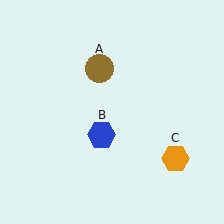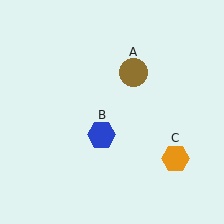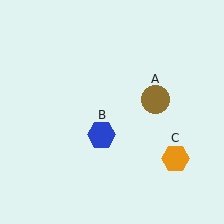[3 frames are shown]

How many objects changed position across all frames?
1 object changed position: brown circle (object A).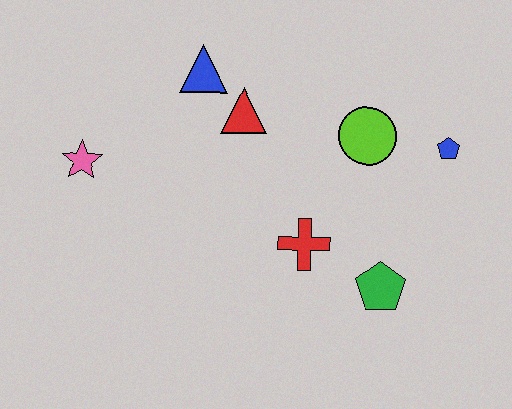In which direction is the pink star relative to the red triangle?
The pink star is to the left of the red triangle.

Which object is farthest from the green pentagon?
The pink star is farthest from the green pentagon.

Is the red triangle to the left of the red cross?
Yes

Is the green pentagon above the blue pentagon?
No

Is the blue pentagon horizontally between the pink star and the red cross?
No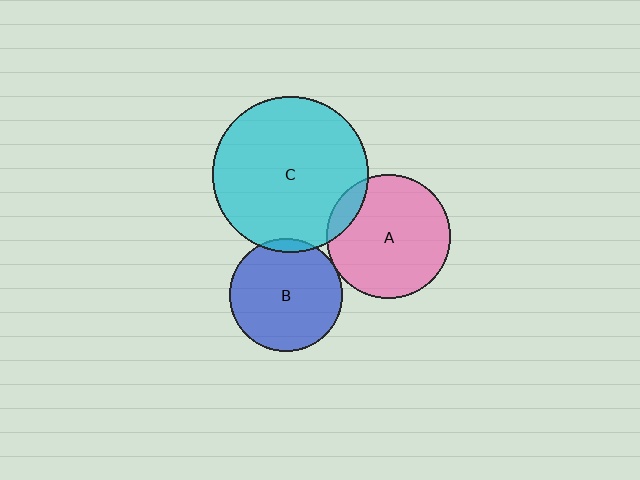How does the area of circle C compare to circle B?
Approximately 1.9 times.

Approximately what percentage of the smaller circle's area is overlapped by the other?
Approximately 10%.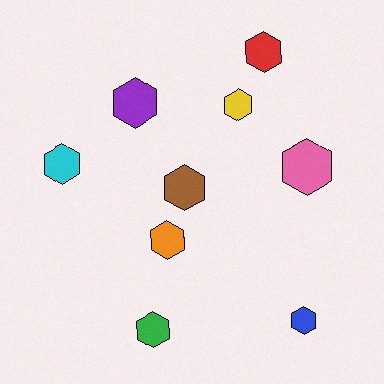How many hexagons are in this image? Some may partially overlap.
There are 9 hexagons.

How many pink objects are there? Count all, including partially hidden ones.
There is 1 pink object.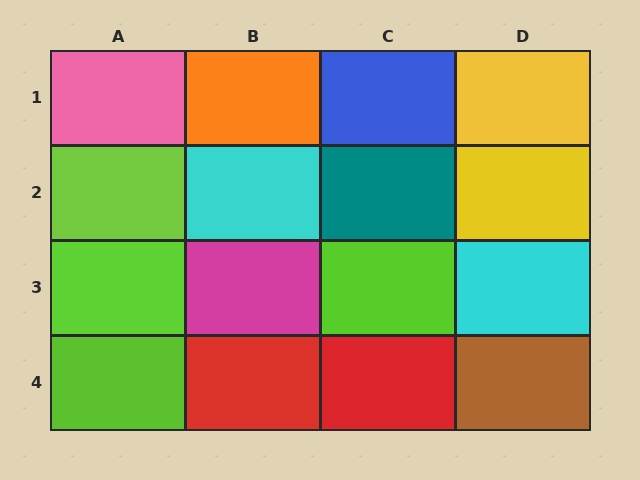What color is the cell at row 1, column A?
Pink.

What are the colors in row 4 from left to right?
Lime, red, red, brown.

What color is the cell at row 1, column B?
Orange.